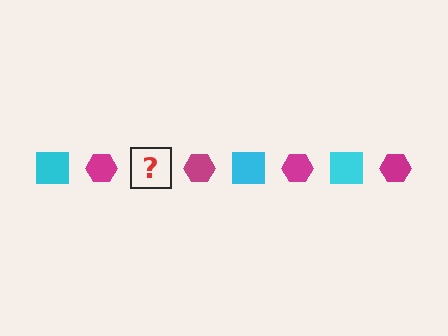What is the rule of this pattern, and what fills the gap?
The rule is that the pattern alternates between cyan square and magenta hexagon. The gap should be filled with a cyan square.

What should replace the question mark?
The question mark should be replaced with a cyan square.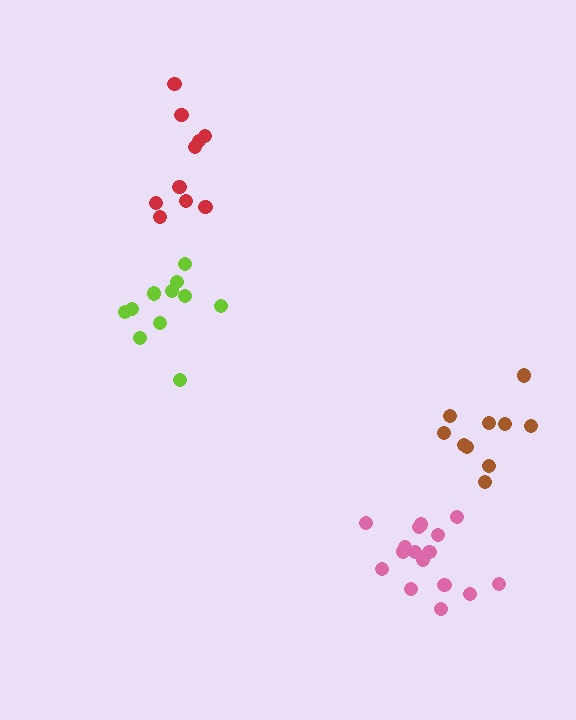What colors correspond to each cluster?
The clusters are colored: pink, lime, brown, red.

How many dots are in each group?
Group 1: 16 dots, Group 2: 11 dots, Group 3: 10 dots, Group 4: 10 dots (47 total).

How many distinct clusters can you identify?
There are 4 distinct clusters.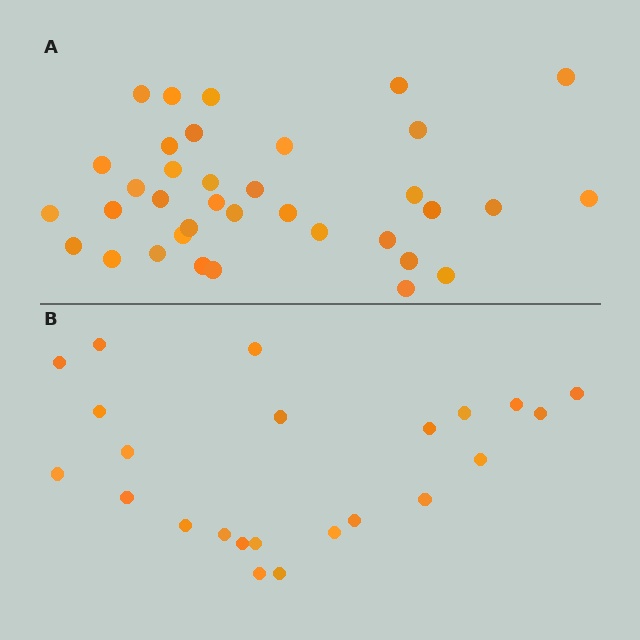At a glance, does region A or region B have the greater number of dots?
Region A (the top region) has more dots.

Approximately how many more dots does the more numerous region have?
Region A has approximately 15 more dots than region B.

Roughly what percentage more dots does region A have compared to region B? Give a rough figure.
About 55% more.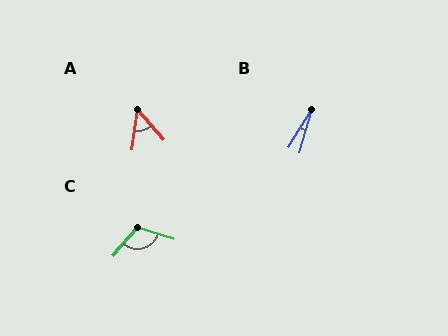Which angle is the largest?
C, at approximately 114 degrees.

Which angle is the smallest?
B, at approximately 16 degrees.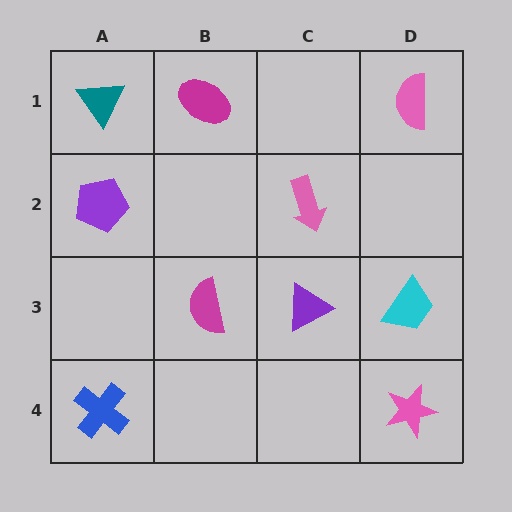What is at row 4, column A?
A blue cross.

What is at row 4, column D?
A pink star.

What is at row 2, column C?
A pink arrow.